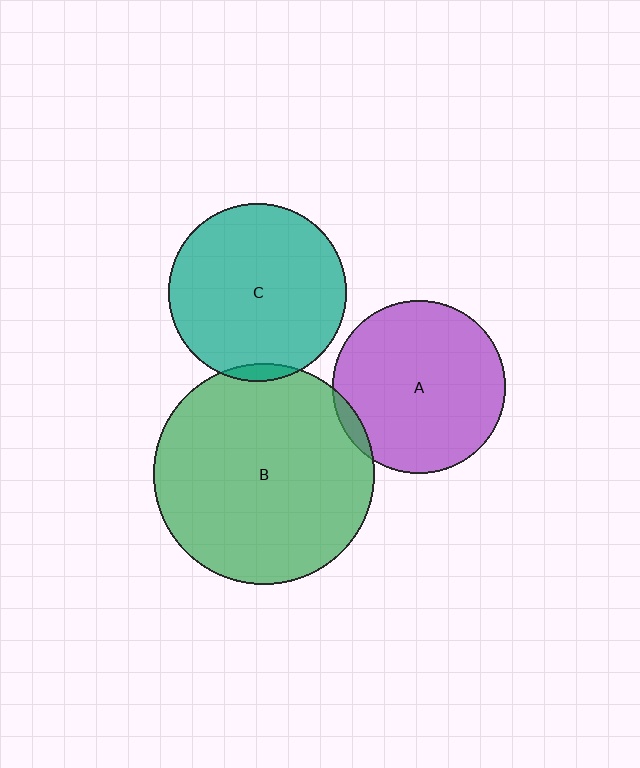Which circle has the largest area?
Circle B (green).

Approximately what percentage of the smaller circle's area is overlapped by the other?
Approximately 5%.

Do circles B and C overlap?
Yes.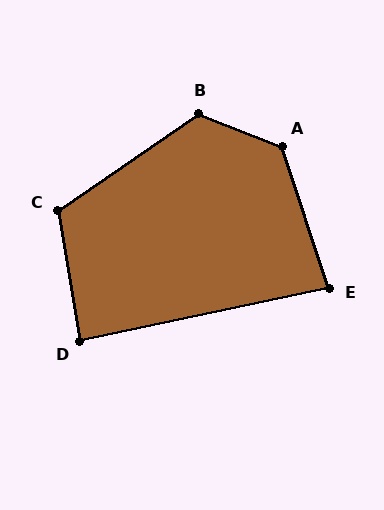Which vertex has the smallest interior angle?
E, at approximately 84 degrees.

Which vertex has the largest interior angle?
A, at approximately 130 degrees.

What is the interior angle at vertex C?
Approximately 115 degrees (obtuse).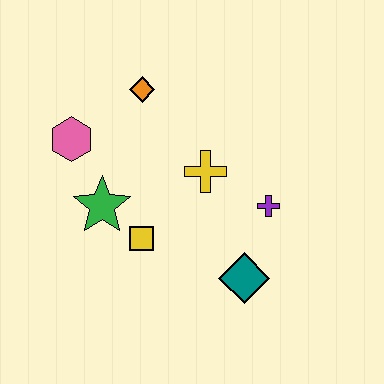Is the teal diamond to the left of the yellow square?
No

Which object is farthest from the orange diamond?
The teal diamond is farthest from the orange diamond.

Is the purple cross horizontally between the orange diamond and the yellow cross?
No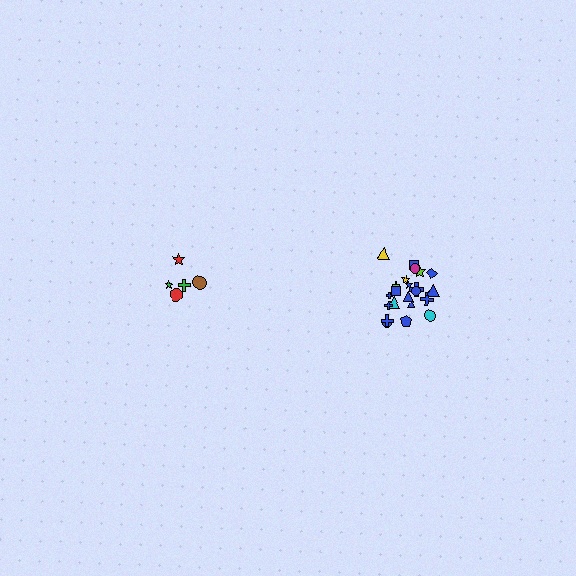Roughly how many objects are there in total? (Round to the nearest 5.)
Roughly 25 objects in total.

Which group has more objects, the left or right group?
The right group.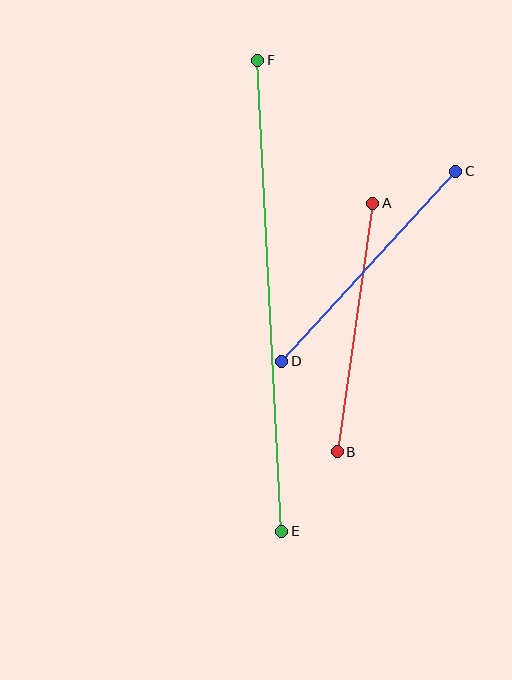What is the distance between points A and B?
The distance is approximately 251 pixels.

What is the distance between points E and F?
The distance is approximately 472 pixels.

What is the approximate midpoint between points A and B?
The midpoint is at approximately (355, 328) pixels.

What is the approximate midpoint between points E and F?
The midpoint is at approximately (270, 296) pixels.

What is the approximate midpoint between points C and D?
The midpoint is at approximately (369, 266) pixels.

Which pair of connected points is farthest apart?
Points E and F are farthest apart.